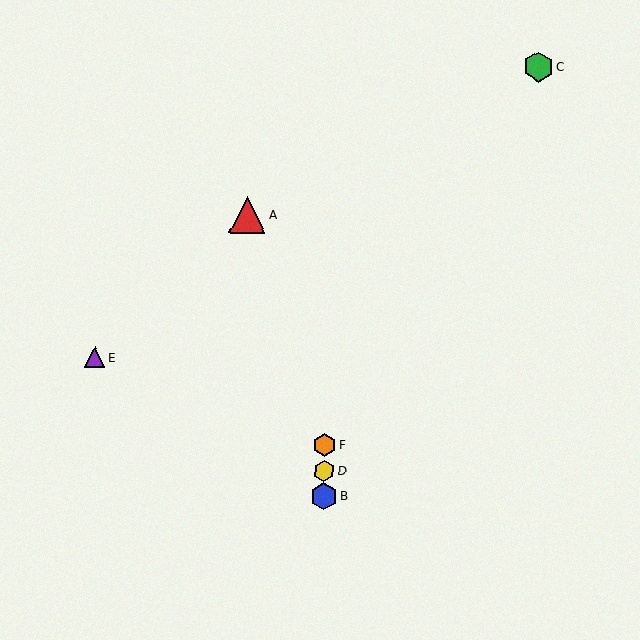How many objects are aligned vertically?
3 objects (B, D, F) are aligned vertically.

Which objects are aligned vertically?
Objects B, D, F are aligned vertically.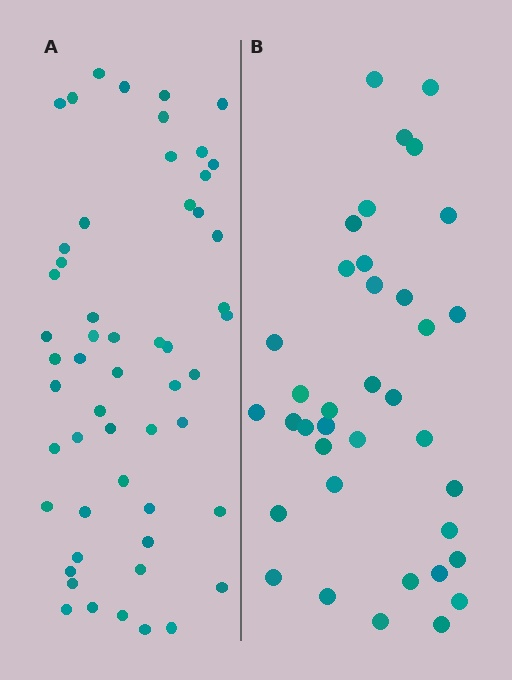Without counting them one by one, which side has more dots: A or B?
Region A (the left region) has more dots.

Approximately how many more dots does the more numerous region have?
Region A has approximately 15 more dots than region B.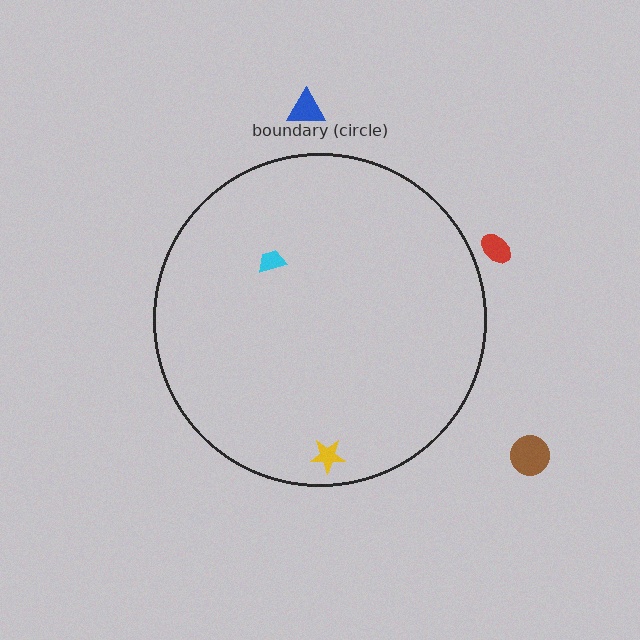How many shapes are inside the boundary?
2 inside, 3 outside.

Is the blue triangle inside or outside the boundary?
Outside.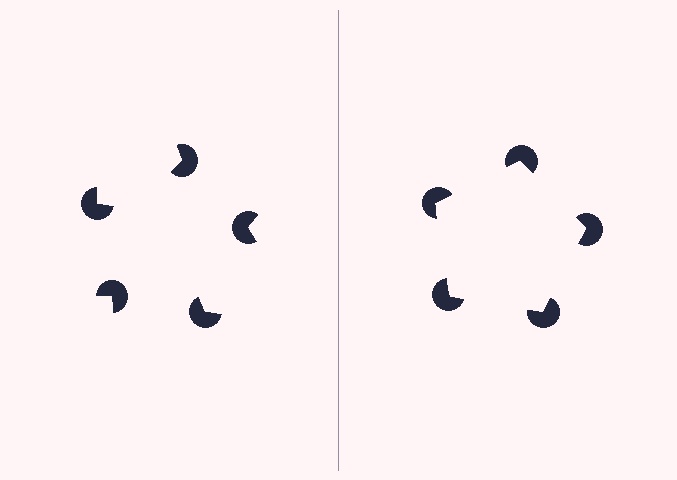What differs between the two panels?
The pac-man discs are positioned identically on both sides; only the wedge orientations differ. On the right they align to a pentagon; on the left they are misaligned.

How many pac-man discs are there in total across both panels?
10 — 5 on each side.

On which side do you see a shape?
An illusory pentagon appears on the right side. On the left side the wedge cuts are rotated, so no coherent shape forms.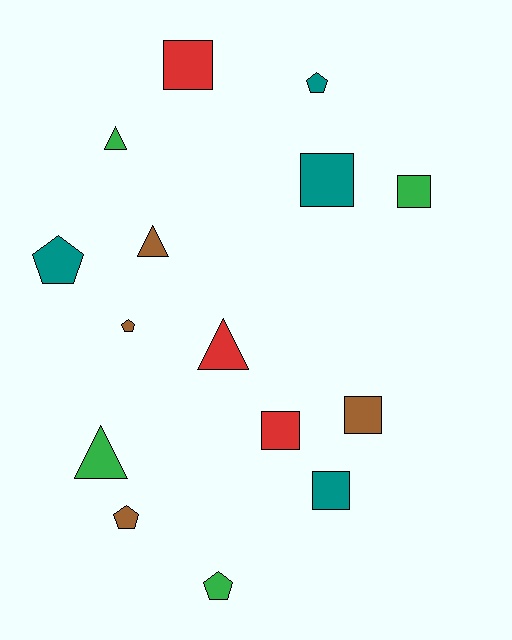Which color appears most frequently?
Teal, with 4 objects.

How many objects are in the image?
There are 15 objects.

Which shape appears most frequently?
Square, with 6 objects.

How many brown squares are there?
There is 1 brown square.